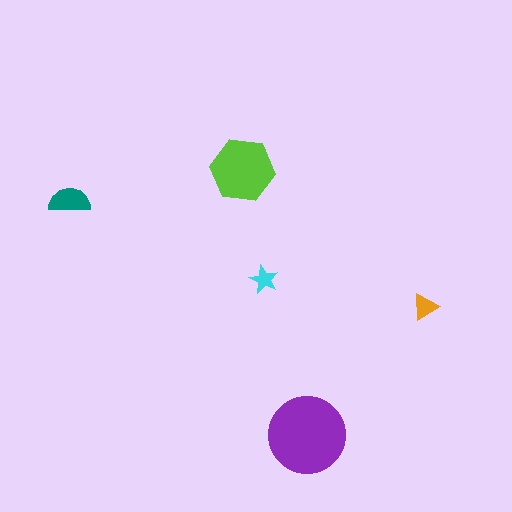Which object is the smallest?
The cyan star.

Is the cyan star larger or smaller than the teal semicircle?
Smaller.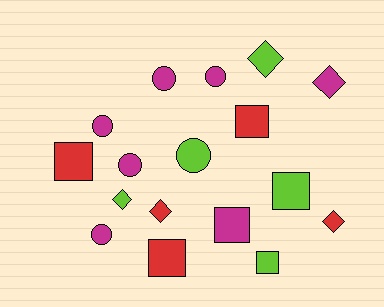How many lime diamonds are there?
There are 2 lime diamonds.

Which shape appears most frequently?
Circle, with 6 objects.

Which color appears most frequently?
Magenta, with 7 objects.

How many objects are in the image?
There are 17 objects.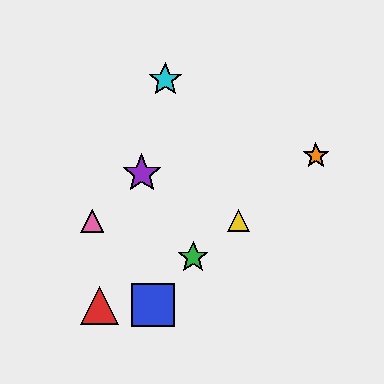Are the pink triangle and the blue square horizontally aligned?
No, the pink triangle is at y≈221 and the blue square is at y≈305.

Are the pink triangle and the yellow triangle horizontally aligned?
Yes, both are at y≈221.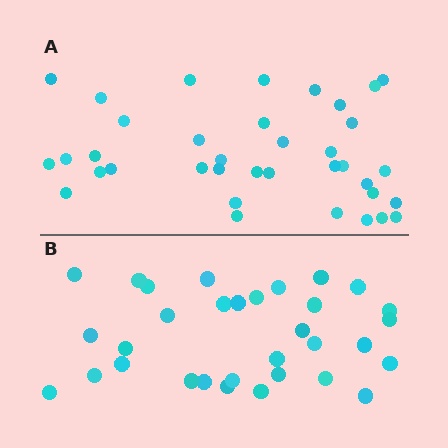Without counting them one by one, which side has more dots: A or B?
Region A (the top region) has more dots.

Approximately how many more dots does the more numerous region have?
Region A has about 5 more dots than region B.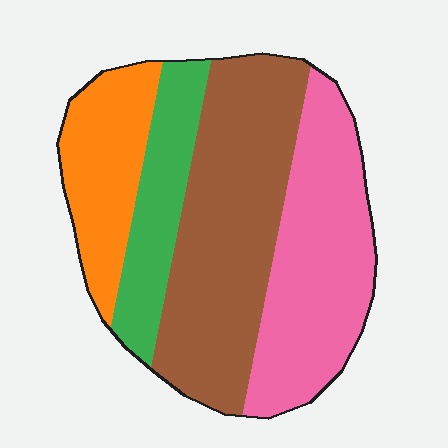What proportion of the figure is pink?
Pink covers around 30% of the figure.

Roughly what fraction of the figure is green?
Green takes up about one sixth (1/6) of the figure.